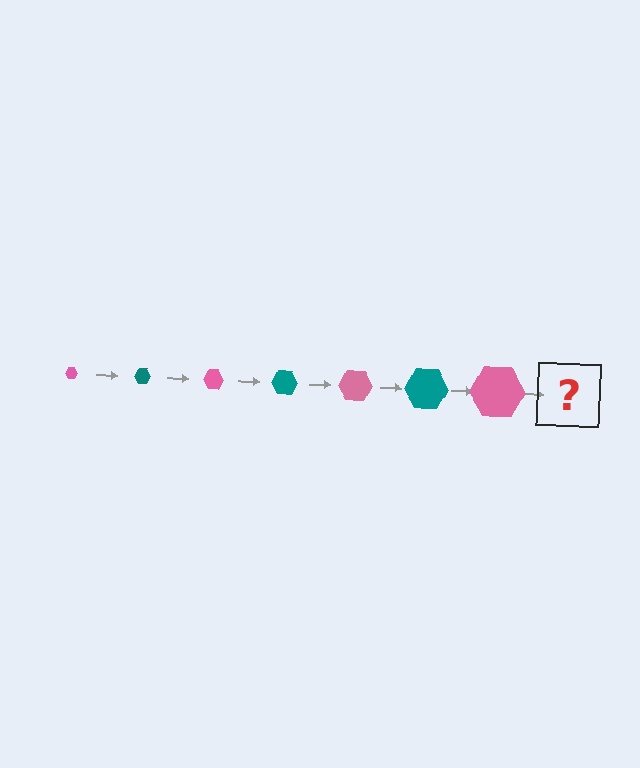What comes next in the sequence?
The next element should be a teal hexagon, larger than the previous one.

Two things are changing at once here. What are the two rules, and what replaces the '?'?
The two rules are that the hexagon grows larger each step and the color cycles through pink and teal. The '?' should be a teal hexagon, larger than the previous one.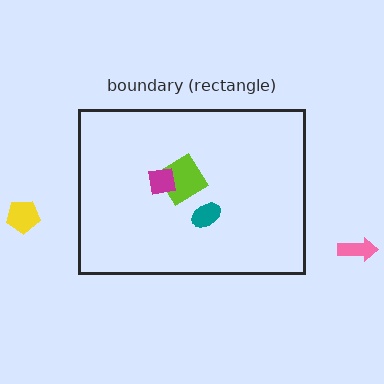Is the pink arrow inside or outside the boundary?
Outside.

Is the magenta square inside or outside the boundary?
Inside.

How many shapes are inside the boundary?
3 inside, 2 outside.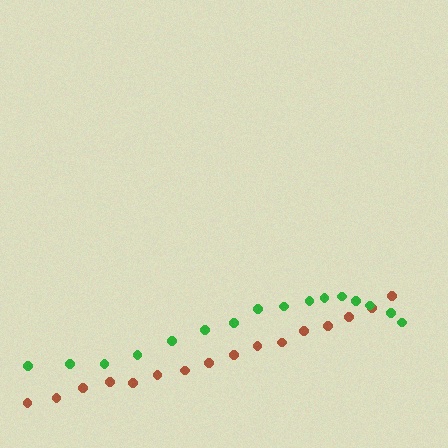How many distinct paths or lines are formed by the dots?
There are 2 distinct paths.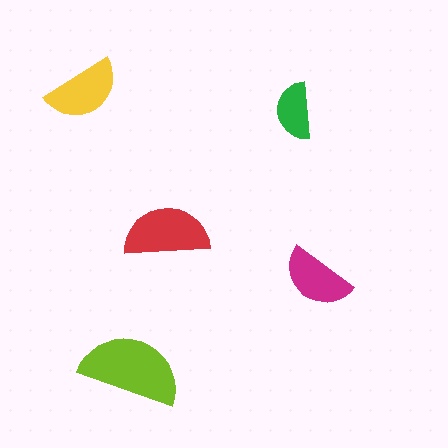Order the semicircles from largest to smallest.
the lime one, the red one, the yellow one, the magenta one, the green one.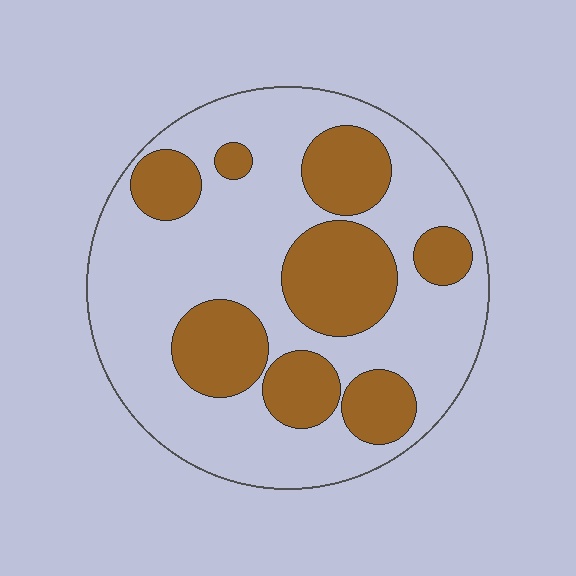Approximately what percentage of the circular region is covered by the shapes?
Approximately 35%.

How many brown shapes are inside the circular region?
8.